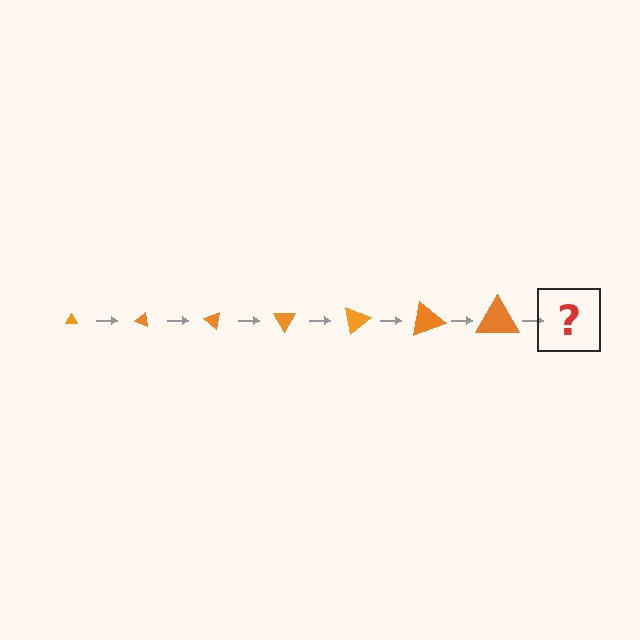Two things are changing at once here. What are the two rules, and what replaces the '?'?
The two rules are that the triangle grows larger each step and it rotates 20 degrees each step. The '?' should be a triangle, larger than the previous one and rotated 140 degrees from the start.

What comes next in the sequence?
The next element should be a triangle, larger than the previous one and rotated 140 degrees from the start.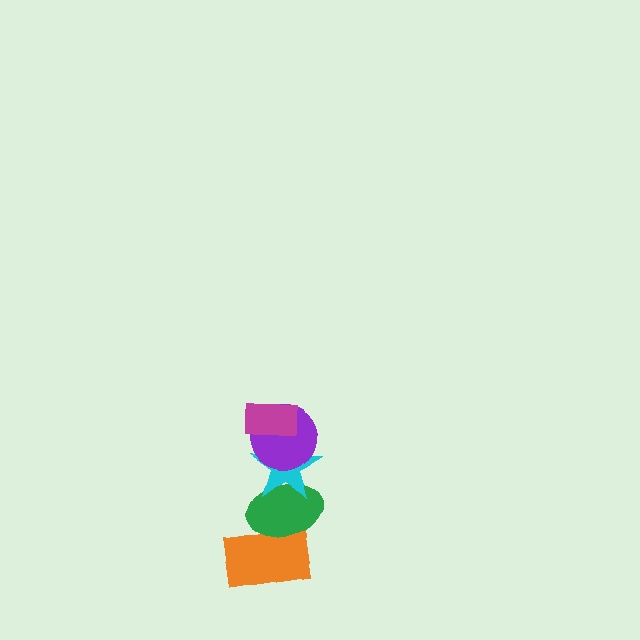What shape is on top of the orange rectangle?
The green ellipse is on top of the orange rectangle.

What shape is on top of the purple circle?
The magenta rectangle is on top of the purple circle.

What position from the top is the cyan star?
The cyan star is 3rd from the top.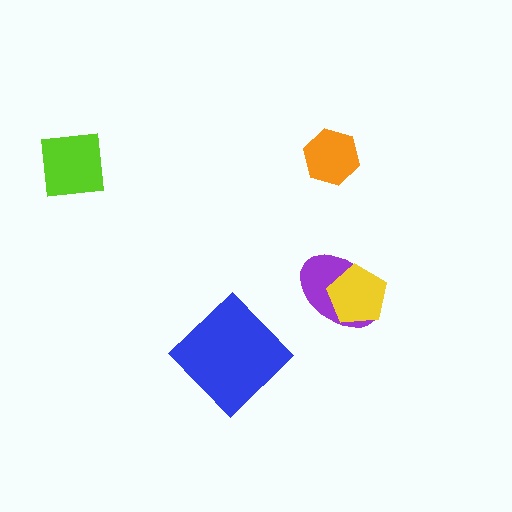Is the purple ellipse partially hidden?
Yes, it is partially covered by another shape.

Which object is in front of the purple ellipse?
The yellow pentagon is in front of the purple ellipse.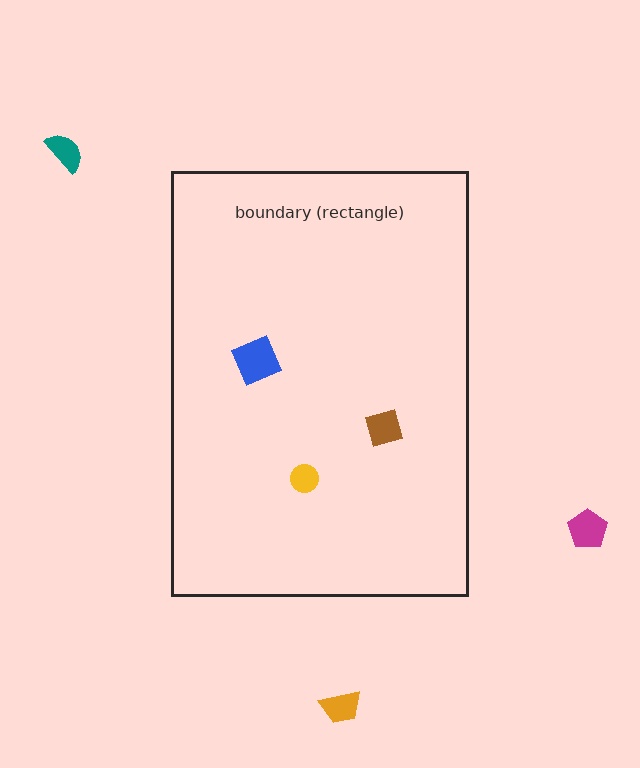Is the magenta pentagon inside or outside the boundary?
Outside.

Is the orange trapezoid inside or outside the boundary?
Outside.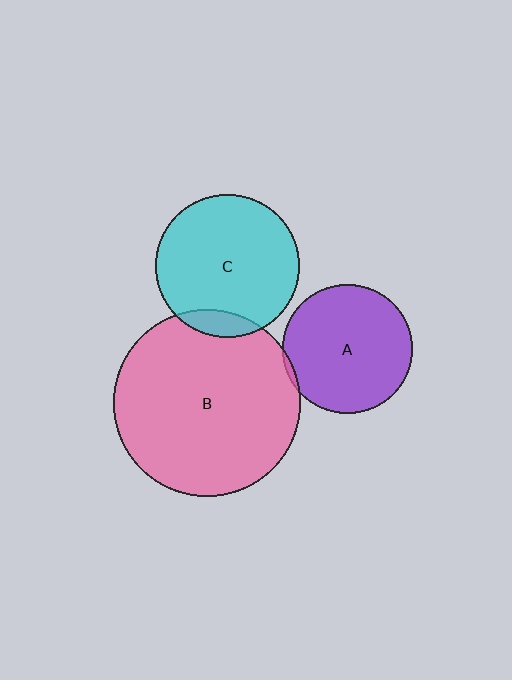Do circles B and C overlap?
Yes.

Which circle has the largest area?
Circle B (pink).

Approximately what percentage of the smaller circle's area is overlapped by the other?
Approximately 10%.